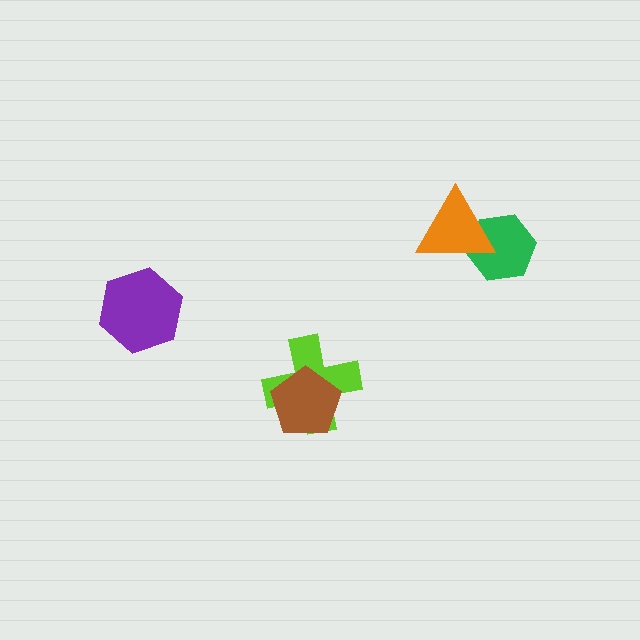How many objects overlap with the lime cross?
1 object overlaps with the lime cross.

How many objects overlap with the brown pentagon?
1 object overlaps with the brown pentagon.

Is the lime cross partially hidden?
Yes, it is partially covered by another shape.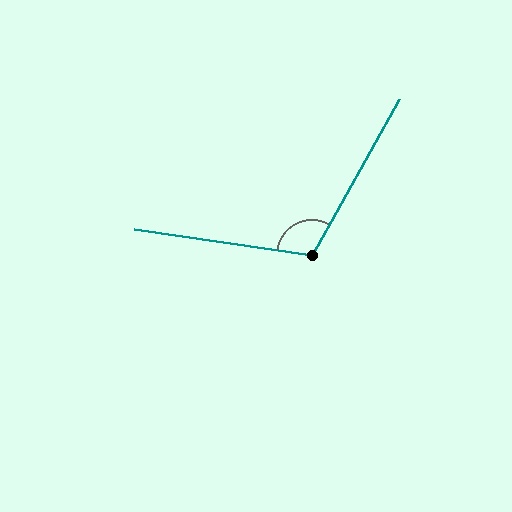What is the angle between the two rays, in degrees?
Approximately 111 degrees.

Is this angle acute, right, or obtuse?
It is obtuse.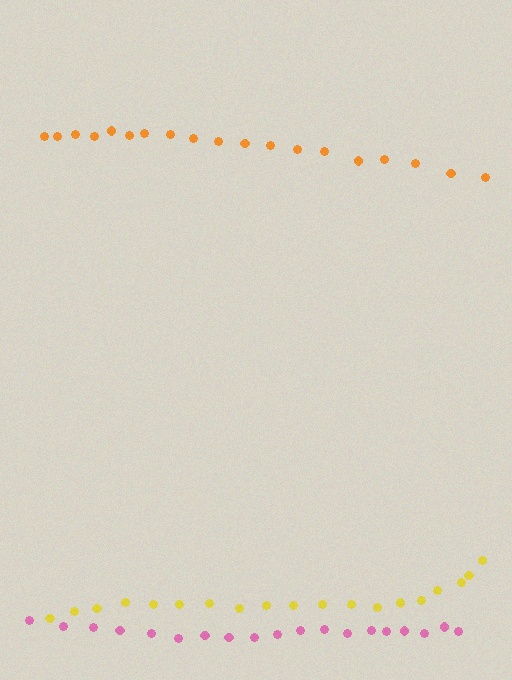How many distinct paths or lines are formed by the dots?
There are 3 distinct paths.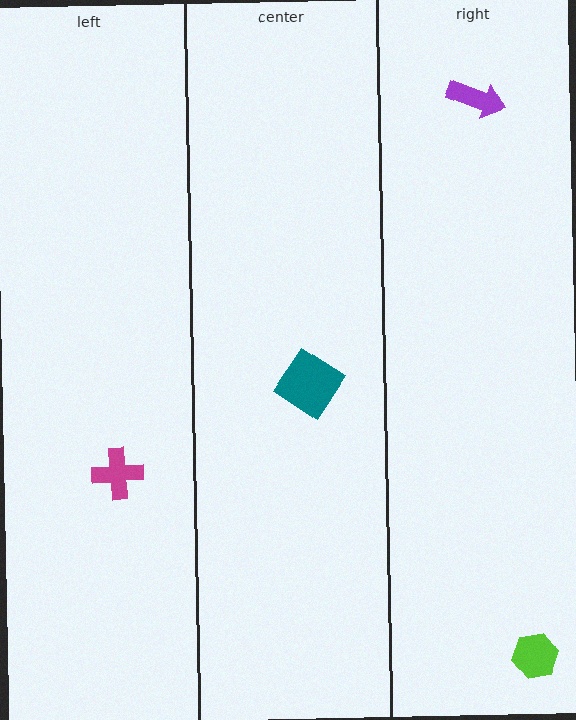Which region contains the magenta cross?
The left region.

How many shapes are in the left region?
1.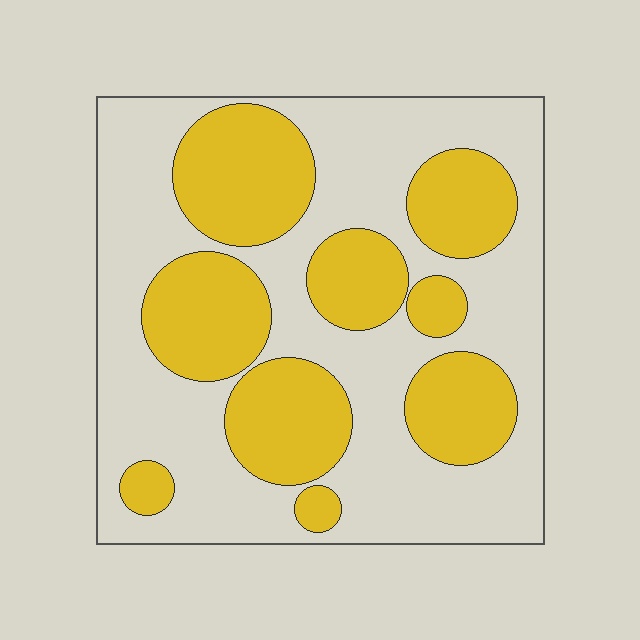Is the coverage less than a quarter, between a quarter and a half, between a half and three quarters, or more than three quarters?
Between a quarter and a half.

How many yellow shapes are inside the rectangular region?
9.